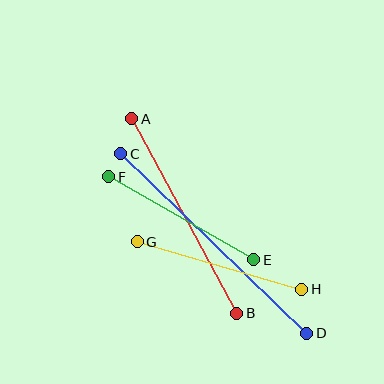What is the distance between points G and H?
The distance is approximately 171 pixels.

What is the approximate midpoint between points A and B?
The midpoint is at approximately (184, 216) pixels.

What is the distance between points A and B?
The distance is approximately 221 pixels.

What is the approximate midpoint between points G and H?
The midpoint is at approximately (219, 265) pixels.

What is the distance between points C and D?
The distance is approximately 258 pixels.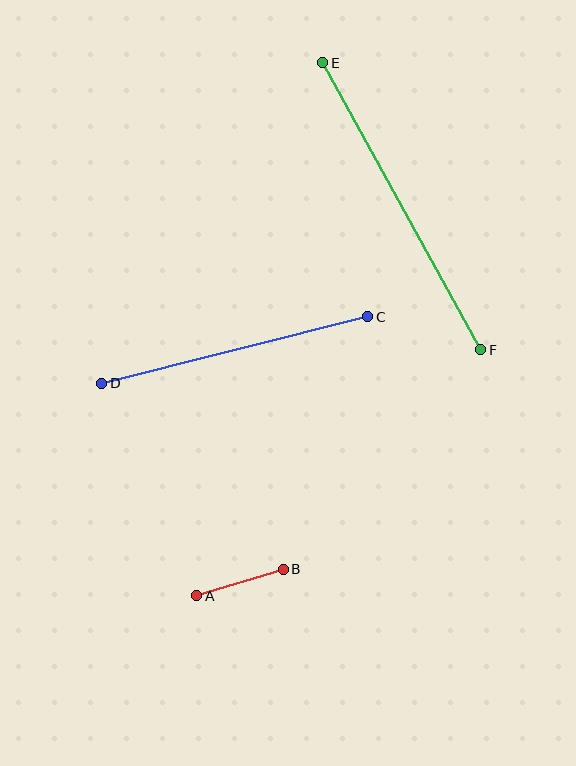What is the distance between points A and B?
The distance is approximately 91 pixels.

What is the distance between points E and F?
The distance is approximately 328 pixels.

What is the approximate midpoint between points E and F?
The midpoint is at approximately (402, 206) pixels.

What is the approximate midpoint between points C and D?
The midpoint is at approximately (235, 350) pixels.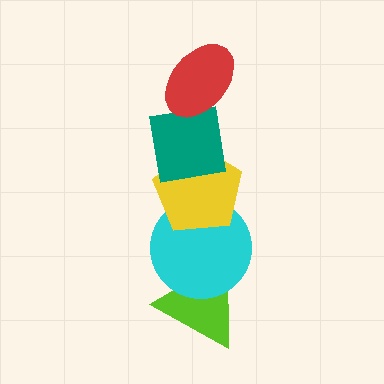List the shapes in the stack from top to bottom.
From top to bottom: the red ellipse, the teal square, the yellow pentagon, the cyan circle, the lime triangle.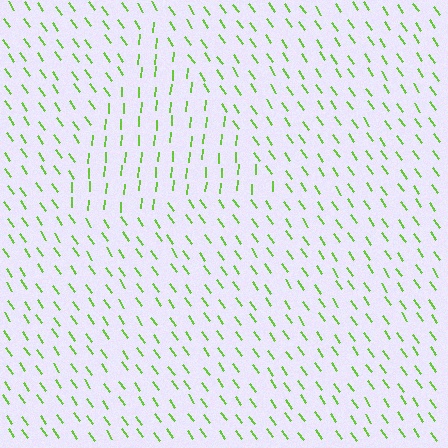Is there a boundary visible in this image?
Yes, there is a texture boundary formed by a change in line orientation.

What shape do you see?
I see a triangle.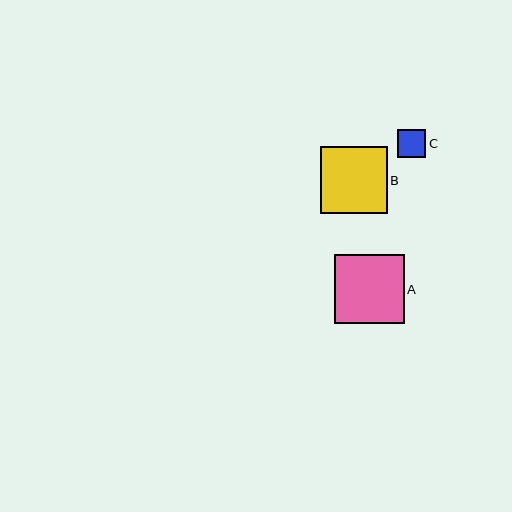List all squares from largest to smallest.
From largest to smallest: A, B, C.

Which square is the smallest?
Square C is the smallest with a size of approximately 28 pixels.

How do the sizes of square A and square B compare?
Square A and square B are approximately the same size.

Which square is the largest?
Square A is the largest with a size of approximately 69 pixels.